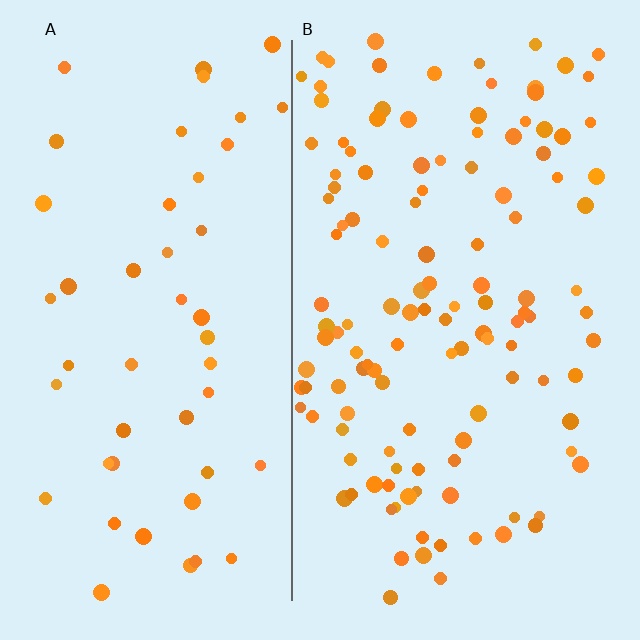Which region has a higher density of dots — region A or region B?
B (the right).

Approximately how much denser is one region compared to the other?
Approximately 2.6× — region B over region A.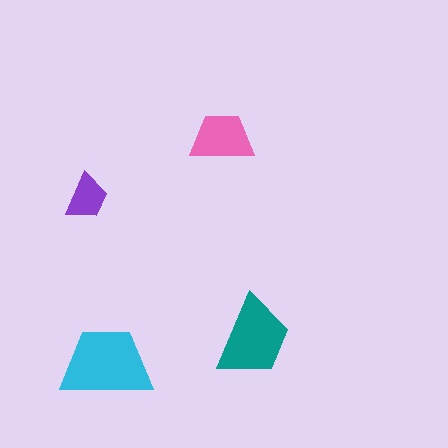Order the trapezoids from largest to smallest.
the cyan one, the teal one, the pink one, the purple one.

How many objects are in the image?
There are 4 objects in the image.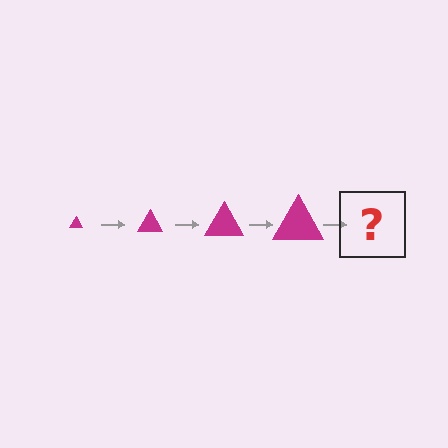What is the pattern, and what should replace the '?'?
The pattern is that the triangle gets progressively larger each step. The '?' should be a magenta triangle, larger than the previous one.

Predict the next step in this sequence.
The next step is a magenta triangle, larger than the previous one.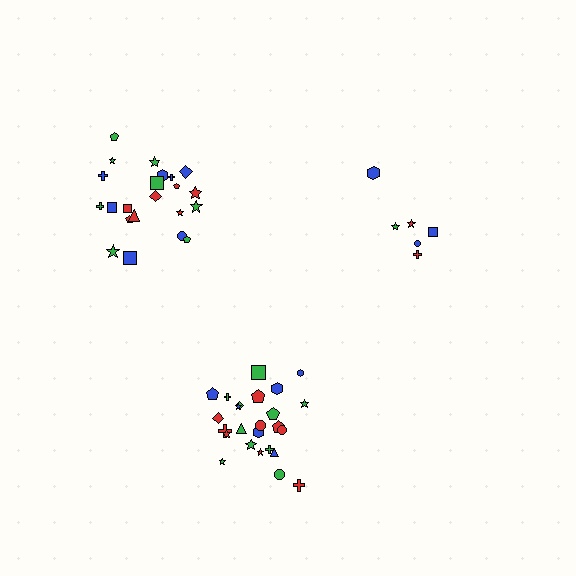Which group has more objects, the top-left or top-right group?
The top-left group.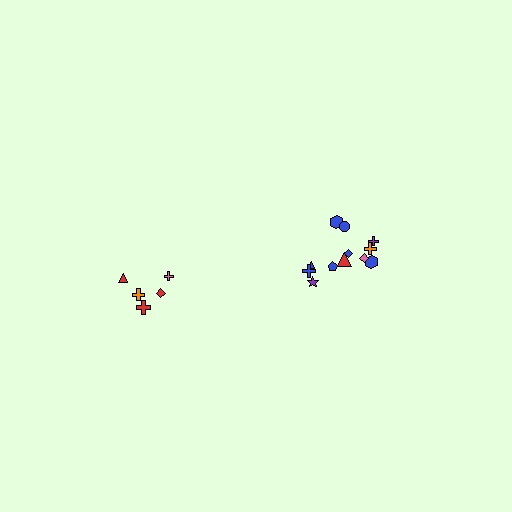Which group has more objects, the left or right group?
The right group.